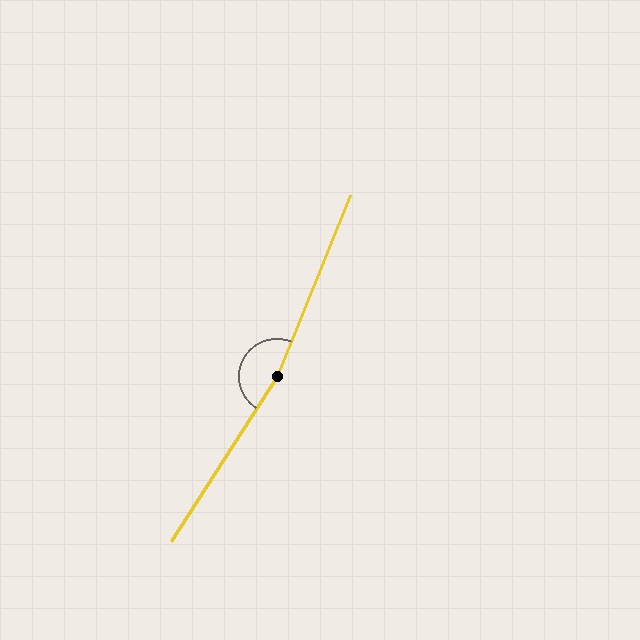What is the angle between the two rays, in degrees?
Approximately 169 degrees.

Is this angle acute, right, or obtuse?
It is obtuse.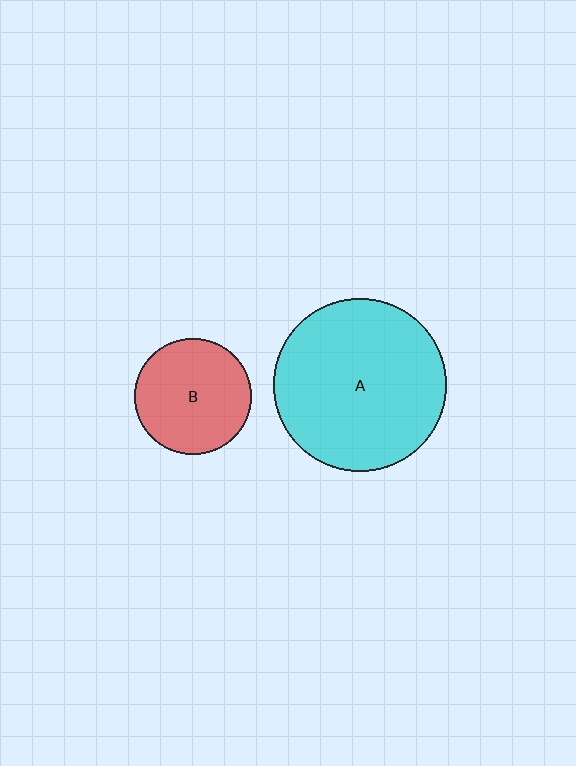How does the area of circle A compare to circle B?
Approximately 2.2 times.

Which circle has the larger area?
Circle A (cyan).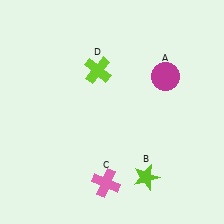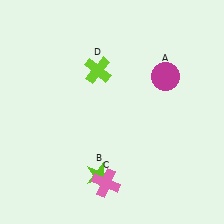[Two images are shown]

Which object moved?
The lime star (B) moved left.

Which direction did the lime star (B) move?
The lime star (B) moved left.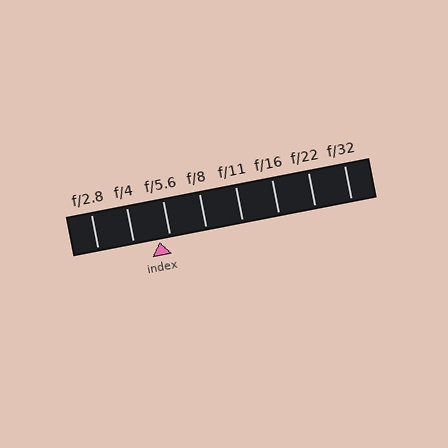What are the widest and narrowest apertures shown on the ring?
The widest aperture shown is f/2.8 and the narrowest is f/32.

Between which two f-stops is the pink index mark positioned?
The index mark is between f/4 and f/5.6.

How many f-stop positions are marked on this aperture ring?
There are 8 f-stop positions marked.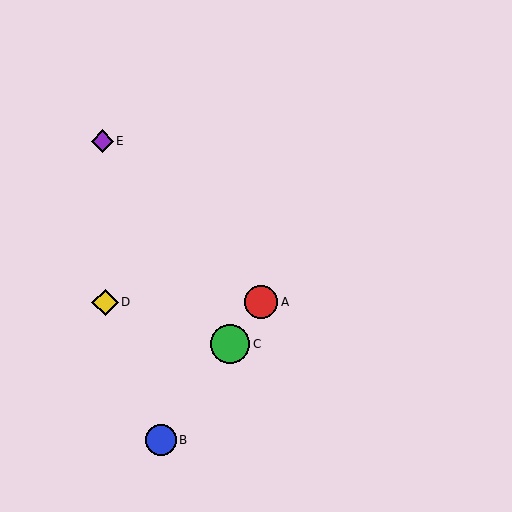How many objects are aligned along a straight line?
3 objects (A, B, C) are aligned along a straight line.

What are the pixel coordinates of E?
Object E is at (102, 141).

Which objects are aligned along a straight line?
Objects A, B, C are aligned along a straight line.